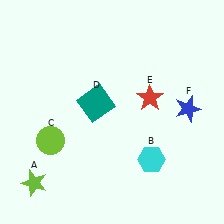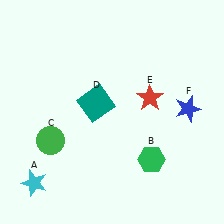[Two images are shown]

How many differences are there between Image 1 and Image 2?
There are 3 differences between the two images.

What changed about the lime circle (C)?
In Image 1, C is lime. In Image 2, it changed to green.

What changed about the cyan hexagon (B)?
In Image 1, B is cyan. In Image 2, it changed to green.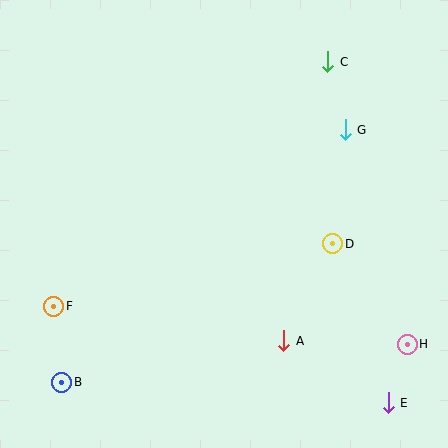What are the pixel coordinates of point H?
Point H is at (407, 344).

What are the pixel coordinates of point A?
Point A is at (284, 341).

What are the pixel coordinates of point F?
Point F is at (54, 306).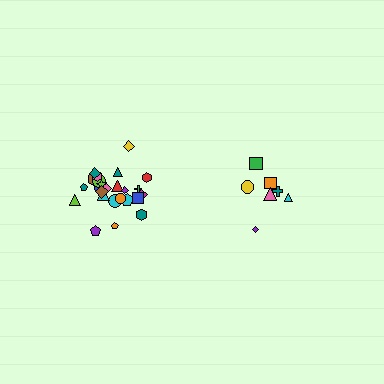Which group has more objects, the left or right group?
The left group.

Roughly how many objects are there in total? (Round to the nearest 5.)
Roughly 30 objects in total.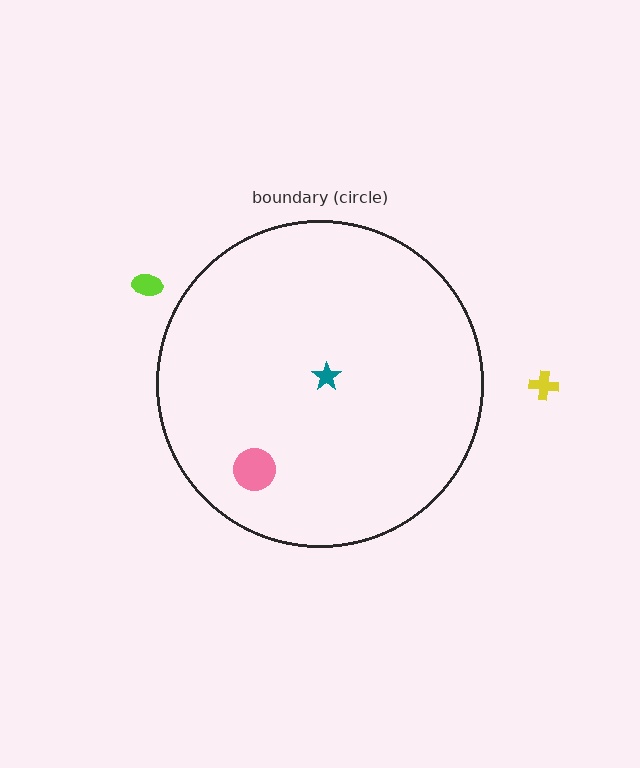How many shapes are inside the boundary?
2 inside, 2 outside.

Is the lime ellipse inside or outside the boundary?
Outside.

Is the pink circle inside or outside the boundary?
Inside.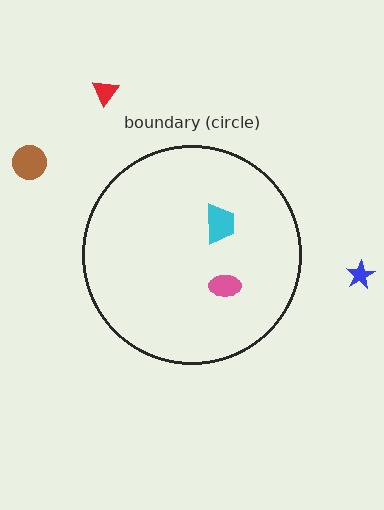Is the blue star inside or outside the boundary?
Outside.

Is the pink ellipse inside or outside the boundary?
Inside.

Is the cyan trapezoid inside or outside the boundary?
Inside.